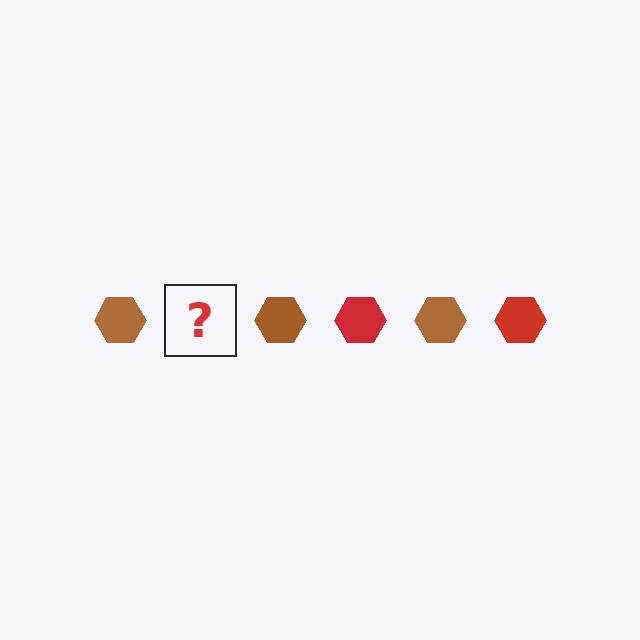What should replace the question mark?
The question mark should be replaced with a red hexagon.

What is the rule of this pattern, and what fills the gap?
The rule is that the pattern cycles through brown, red hexagons. The gap should be filled with a red hexagon.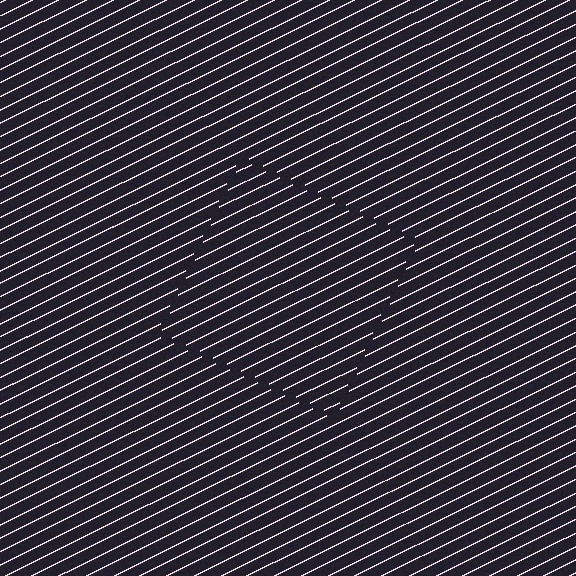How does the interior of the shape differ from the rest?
The interior of the shape contains the same grating, shifted by half a period — the contour is defined by the phase discontinuity where line-ends from the inner and outer gratings abut.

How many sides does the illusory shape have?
4 sides — the line-ends trace a square.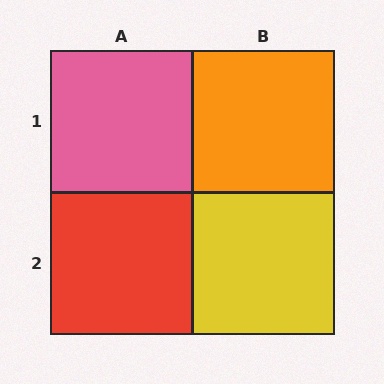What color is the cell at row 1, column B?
Orange.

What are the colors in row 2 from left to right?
Red, yellow.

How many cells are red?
1 cell is red.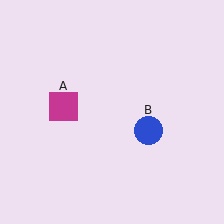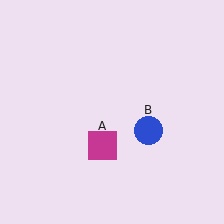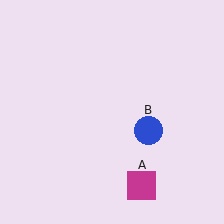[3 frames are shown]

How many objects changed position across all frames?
1 object changed position: magenta square (object A).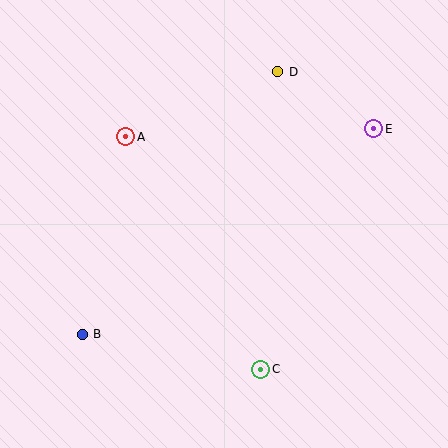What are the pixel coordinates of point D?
Point D is at (278, 72).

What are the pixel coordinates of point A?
Point A is at (126, 137).